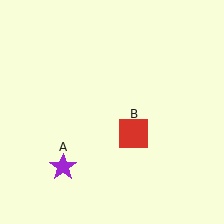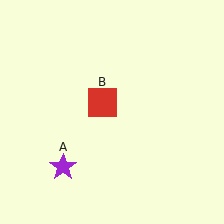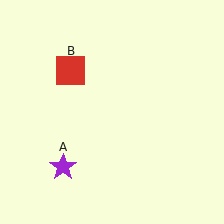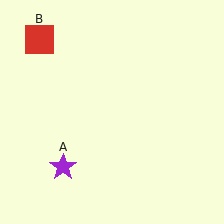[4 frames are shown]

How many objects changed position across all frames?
1 object changed position: red square (object B).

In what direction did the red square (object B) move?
The red square (object B) moved up and to the left.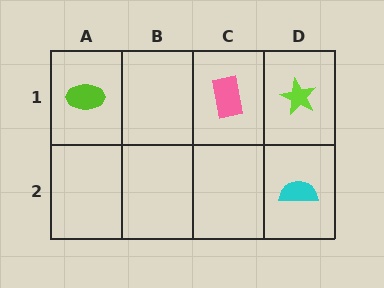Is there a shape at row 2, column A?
No, that cell is empty.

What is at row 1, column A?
A lime ellipse.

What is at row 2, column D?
A cyan semicircle.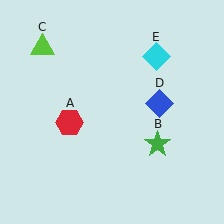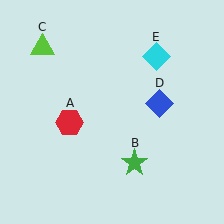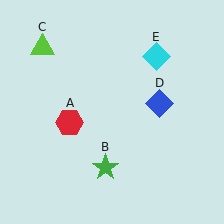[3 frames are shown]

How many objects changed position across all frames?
1 object changed position: green star (object B).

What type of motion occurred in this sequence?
The green star (object B) rotated clockwise around the center of the scene.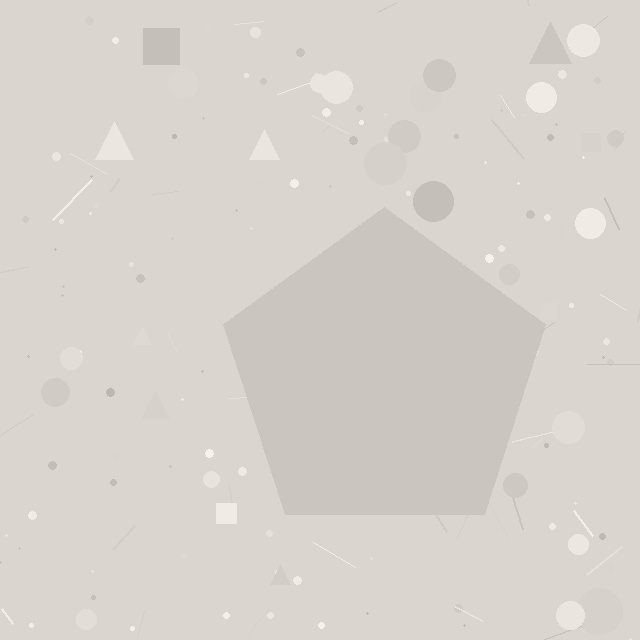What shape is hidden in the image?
A pentagon is hidden in the image.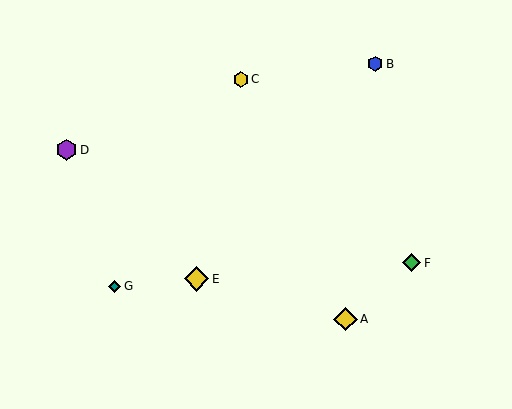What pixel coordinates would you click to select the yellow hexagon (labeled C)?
Click at (241, 79) to select the yellow hexagon C.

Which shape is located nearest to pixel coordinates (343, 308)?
The yellow diamond (labeled A) at (345, 319) is nearest to that location.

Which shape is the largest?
The yellow diamond (labeled E) is the largest.